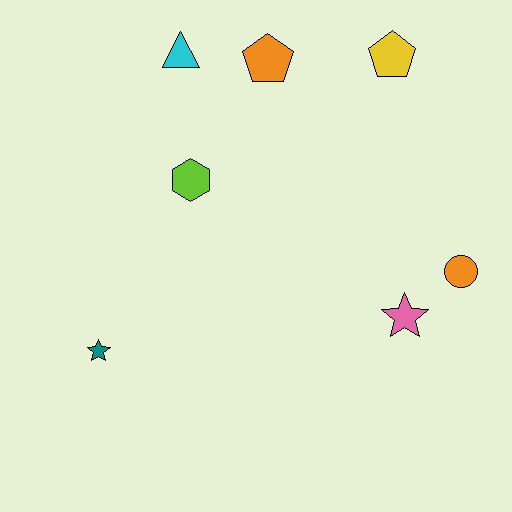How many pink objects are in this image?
There is 1 pink object.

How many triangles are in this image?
There is 1 triangle.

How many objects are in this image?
There are 7 objects.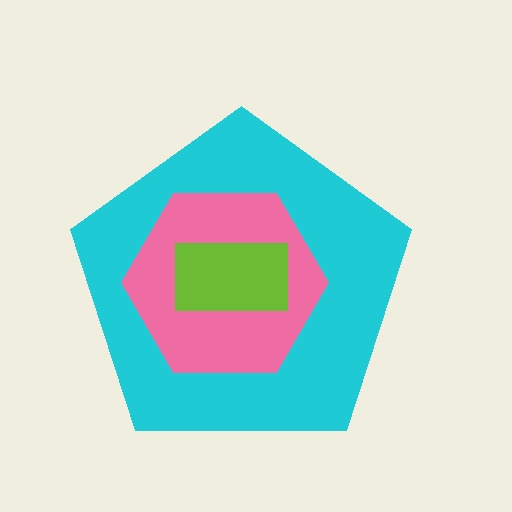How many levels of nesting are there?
3.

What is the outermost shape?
The cyan pentagon.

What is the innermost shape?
The lime rectangle.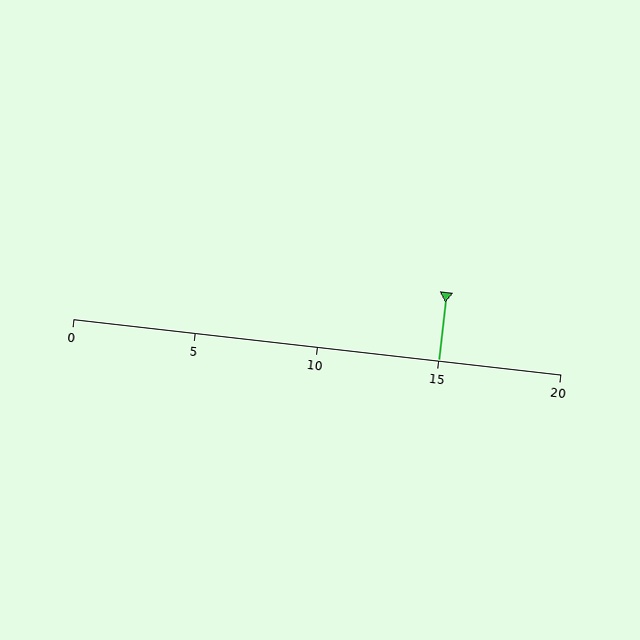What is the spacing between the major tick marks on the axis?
The major ticks are spaced 5 apart.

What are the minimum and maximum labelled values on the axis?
The axis runs from 0 to 20.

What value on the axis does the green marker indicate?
The marker indicates approximately 15.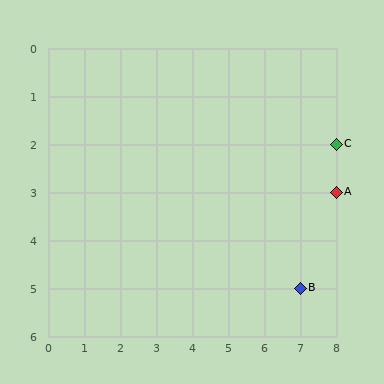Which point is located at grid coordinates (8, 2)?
Point C is at (8, 2).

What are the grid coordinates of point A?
Point A is at grid coordinates (8, 3).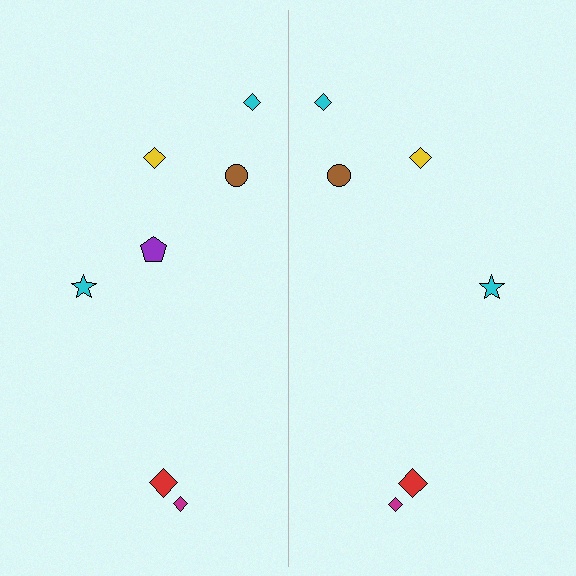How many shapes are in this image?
There are 13 shapes in this image.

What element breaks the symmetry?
A purple pentagon is missing from the right side.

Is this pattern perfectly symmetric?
No, the pattern is not perfectly symmetric. A purple pentagon is missing from the right side.